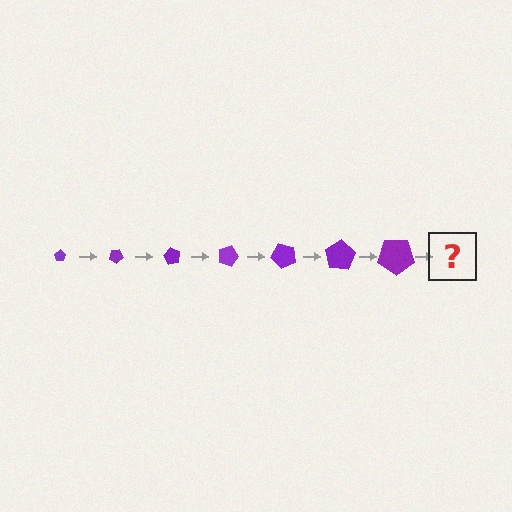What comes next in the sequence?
The next element should be a pentagon, larger than the previous one and rotated 210 degrees from the start.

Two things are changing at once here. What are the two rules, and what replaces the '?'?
The two rules are that the pentagon grows larger each step and it rotates 30 degrees each step. The '?' should be a pentagon, larger than the previous one and rotated 210 degrees from the start.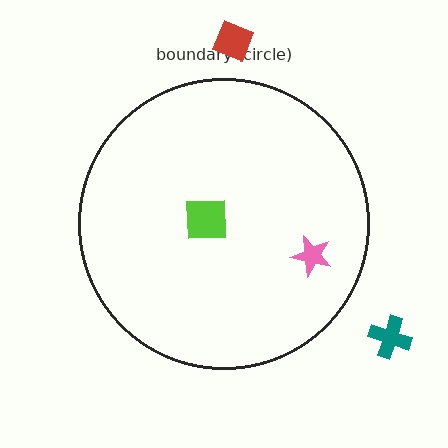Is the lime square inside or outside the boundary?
Inside.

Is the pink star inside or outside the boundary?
Inside.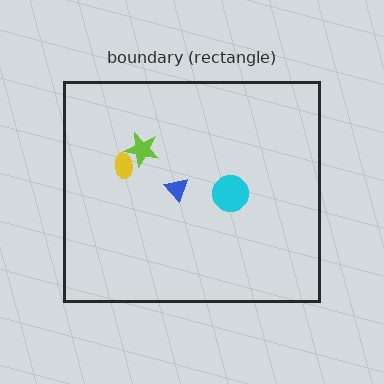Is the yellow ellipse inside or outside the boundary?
Inside.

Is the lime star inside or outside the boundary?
Inside.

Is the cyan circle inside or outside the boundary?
Inside.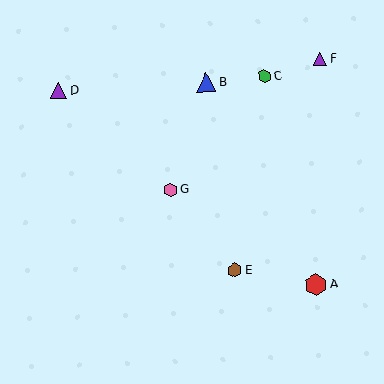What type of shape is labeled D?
Shape D is a purple triangle.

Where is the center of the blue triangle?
The center of the blue triangle is at (206, 82).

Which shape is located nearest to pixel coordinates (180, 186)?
The pink hexagon (labeled G) at (170, 190) is nearest to that location.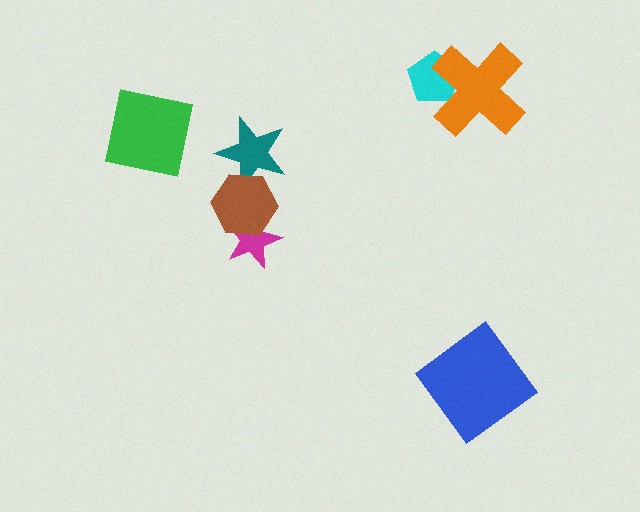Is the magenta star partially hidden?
Yes, it is partially covered by another shape.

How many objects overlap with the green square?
0 objects overlap with the green square.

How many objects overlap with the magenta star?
1 object overlaps with the magenta star.